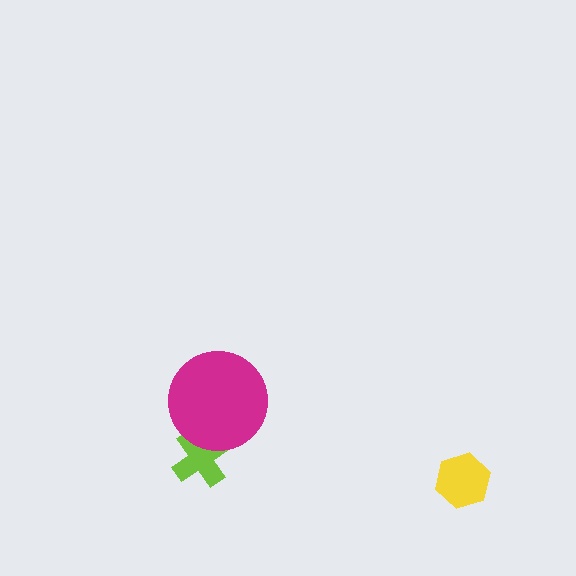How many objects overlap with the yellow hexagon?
0 objects overlap with the yellow hexagon.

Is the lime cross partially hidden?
Yes, it is partially covered by another shape.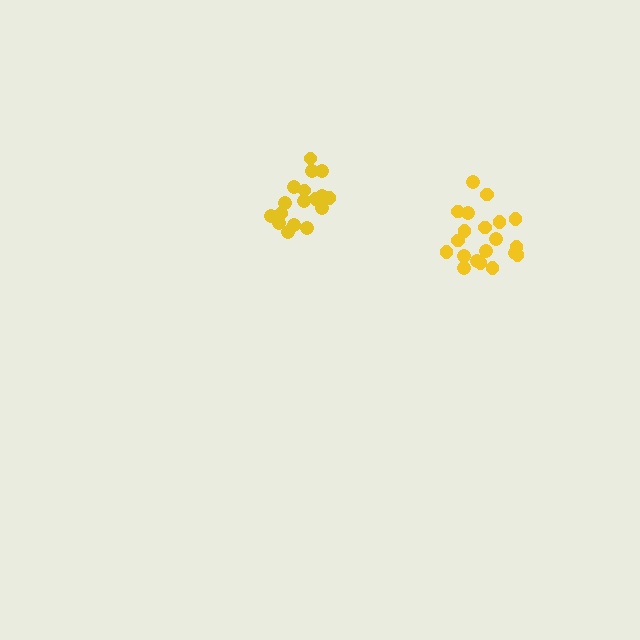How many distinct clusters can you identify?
There are 2 distinct clusters.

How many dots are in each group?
Group 1: 17 dots, Group 2: 20 dots (37 total).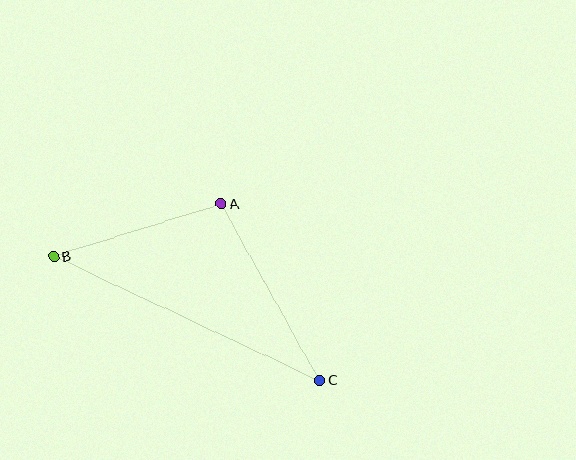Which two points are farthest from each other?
Points B and C are farthest from each other.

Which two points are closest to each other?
Points A and B are closest to each other.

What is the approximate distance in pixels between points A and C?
The distance between A and C is approximately 202 pixels.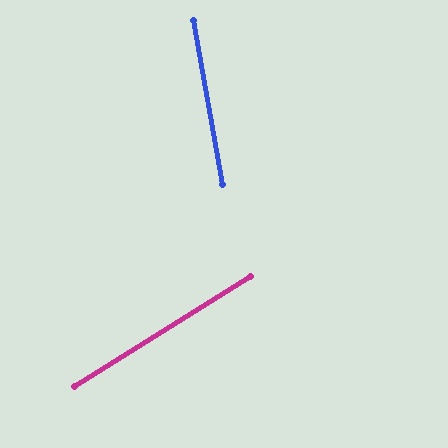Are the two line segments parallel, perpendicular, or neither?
Neither parallel nor perpendicular — they differ by about 68°.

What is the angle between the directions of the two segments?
Approximately 68 degrees.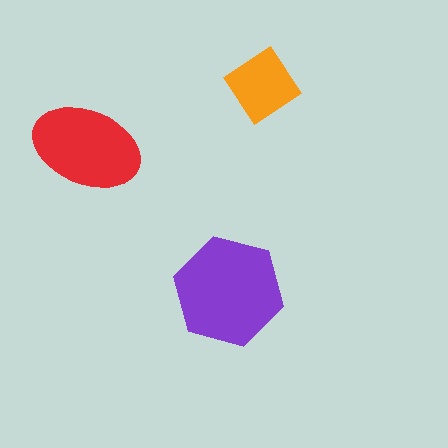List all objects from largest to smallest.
The purple hexagon, the red ellipse, the orange diamond.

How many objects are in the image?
There are 3 objects in the image.